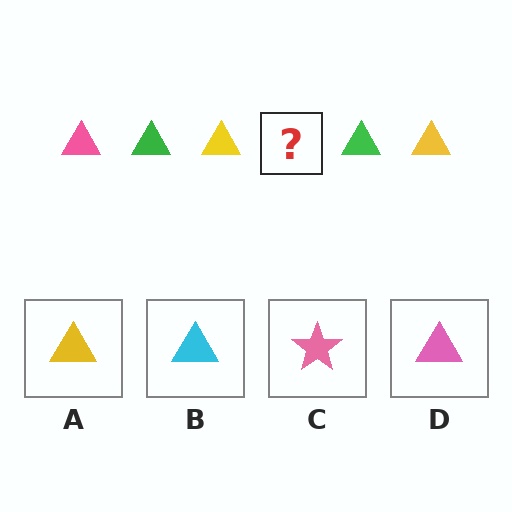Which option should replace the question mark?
Option D.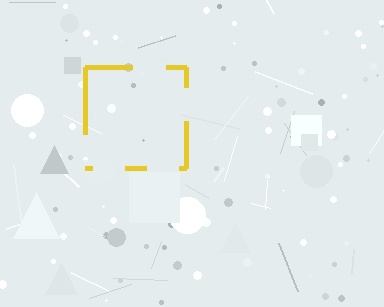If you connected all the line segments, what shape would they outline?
They would outline a square.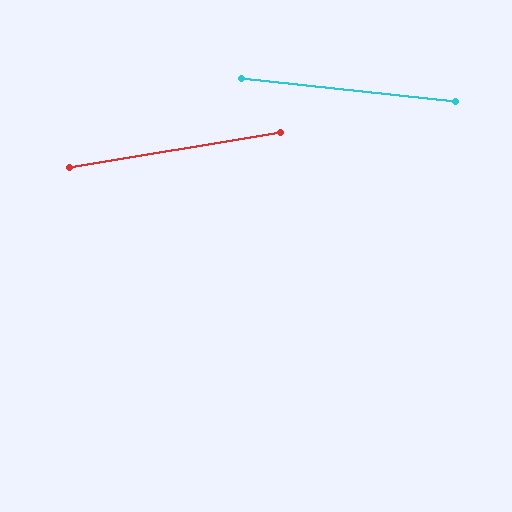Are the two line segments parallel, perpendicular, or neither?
Neither parallel nor perpendicular — they differ by about 15°.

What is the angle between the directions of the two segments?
Approximately 15 degrees.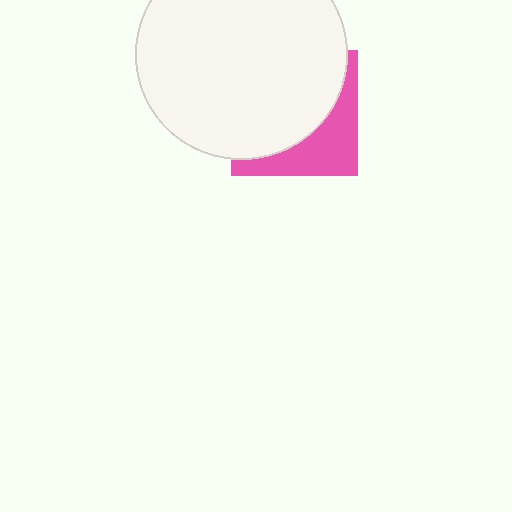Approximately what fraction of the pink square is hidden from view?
Roughly 66% of the pink square is hidden behind the white circle.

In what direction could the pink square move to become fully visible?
The pink square could move toward the lower-right. That would shift it out from behind the white circle entirely.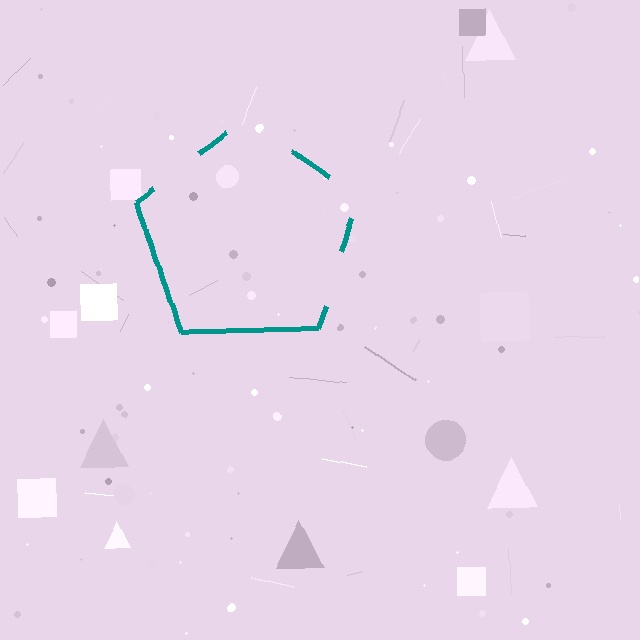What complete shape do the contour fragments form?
The contour fragments form a pentagon.